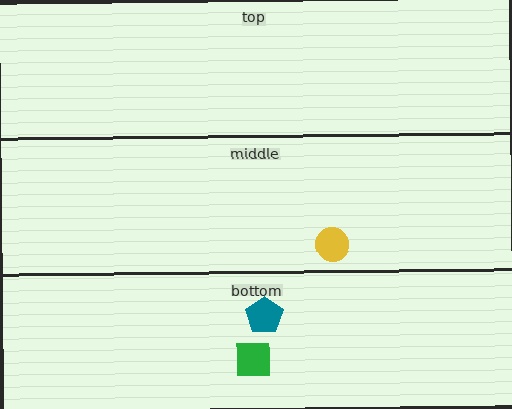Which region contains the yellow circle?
The middle region.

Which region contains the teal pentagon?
The bottom region.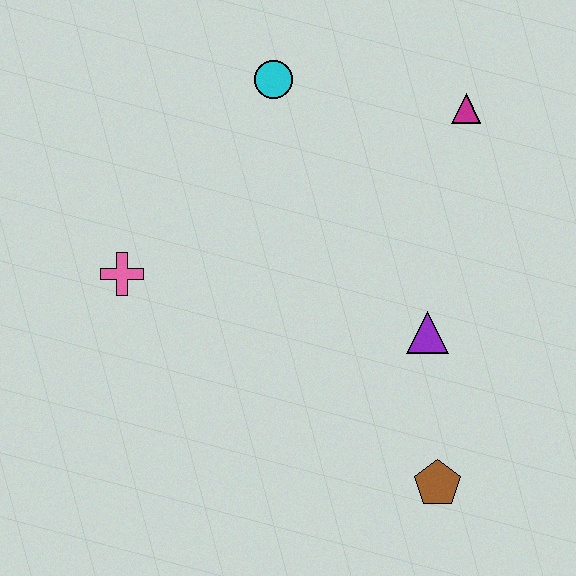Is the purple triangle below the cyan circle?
Yes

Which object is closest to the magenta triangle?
The cyan circle is closest to the magenta triangle.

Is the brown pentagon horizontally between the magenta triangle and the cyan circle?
Yes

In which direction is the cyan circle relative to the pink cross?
The cyan circle is above the pink cross.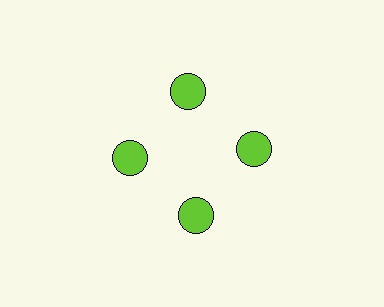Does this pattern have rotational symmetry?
Yes, this pattern has 4-fold rotational symmetry. It looks the same after rotating 90 degrees around the center.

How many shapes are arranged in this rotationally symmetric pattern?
There are 4 shapes, arranged in 4 groups of 1.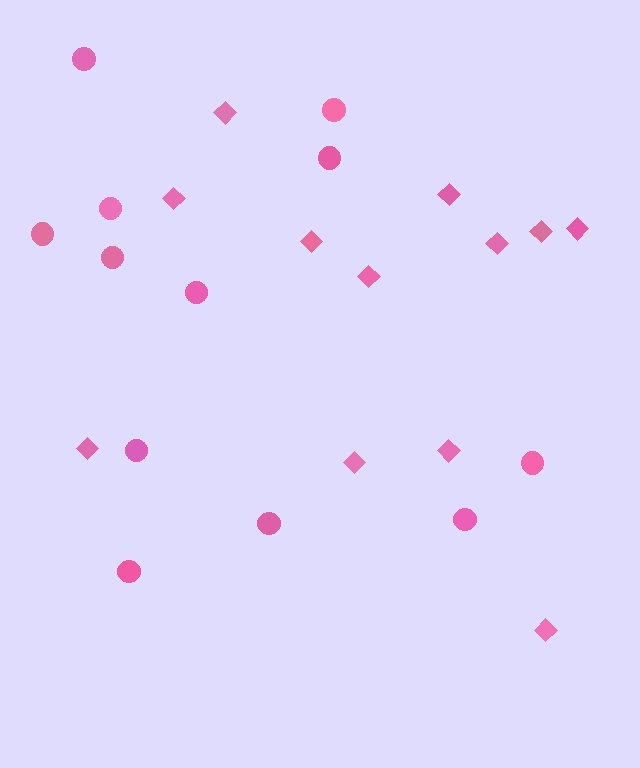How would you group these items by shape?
There are 2 groups: one group of diamonds (12) and one group of circles (12).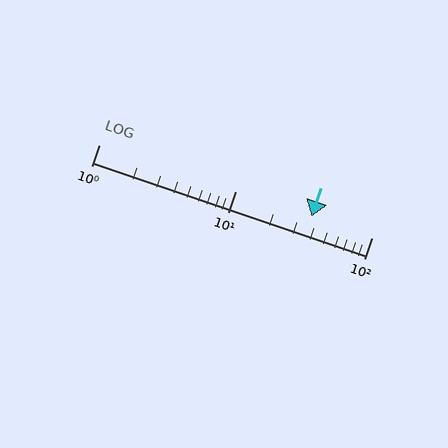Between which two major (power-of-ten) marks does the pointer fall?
The pointer is between 10 and 100.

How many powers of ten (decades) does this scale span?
The scale spans 2 decades, from 1 to 100.